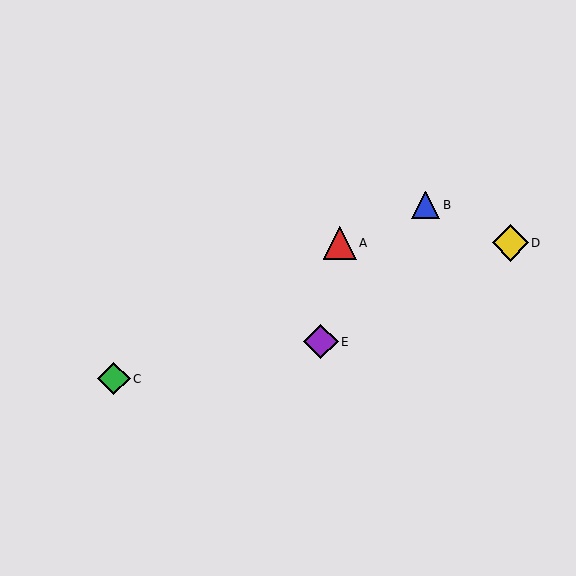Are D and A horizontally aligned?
Yes, both are at y≈243.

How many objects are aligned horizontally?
2 objects (A, D) are aligned horizontally.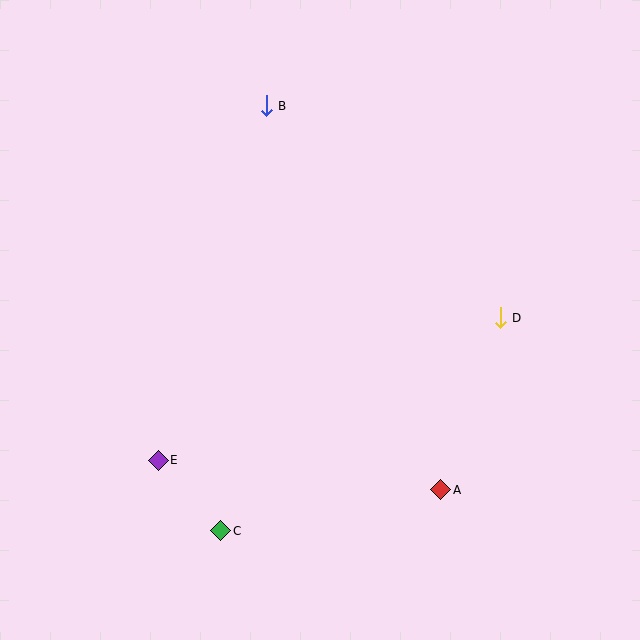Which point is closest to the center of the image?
Point D at (500, 318) is closest to the center.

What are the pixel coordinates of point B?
Point B is at (266, 106).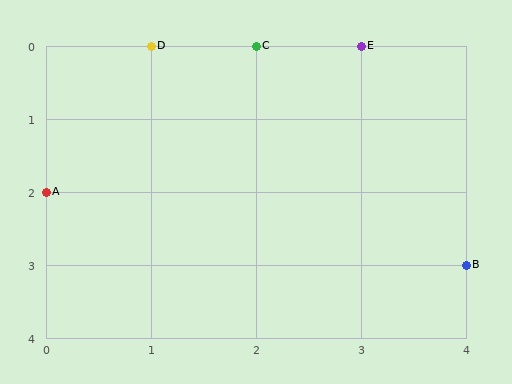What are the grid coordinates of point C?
Point C is at grid coordinates (2, 0).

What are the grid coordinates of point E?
Point E is at grid coordinates (3, 0).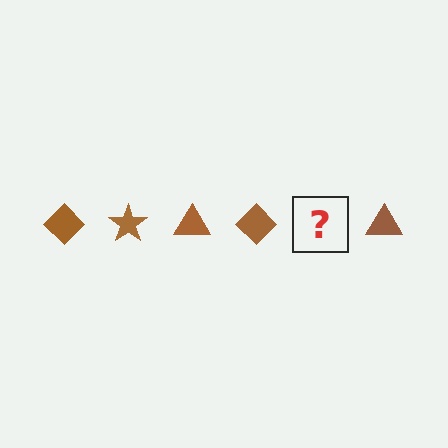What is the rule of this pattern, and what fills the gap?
The rule is that the pattern cycles through diamond, star, triangle shapes in brown. The gap should be filled with a brown star.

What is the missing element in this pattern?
The missing element is a brown star.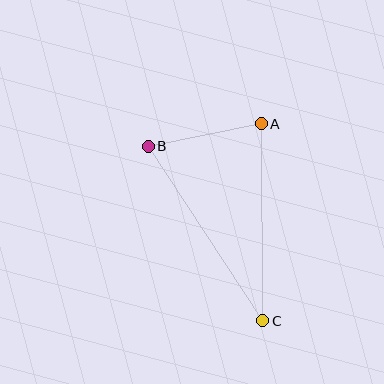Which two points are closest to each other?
Points A and B are closest to each other.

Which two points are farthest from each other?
Points B and C are farthest from each other.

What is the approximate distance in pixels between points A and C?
The distance between A and C is approximately 197 pixels.